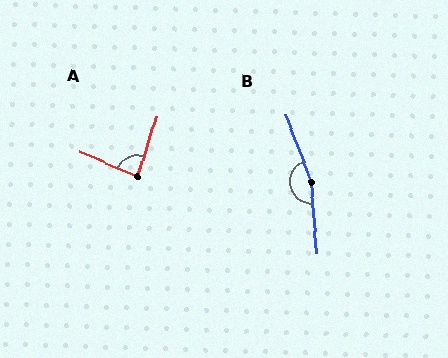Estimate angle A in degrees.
Approximately 84 degrees.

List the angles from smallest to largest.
A (84°), B (163°).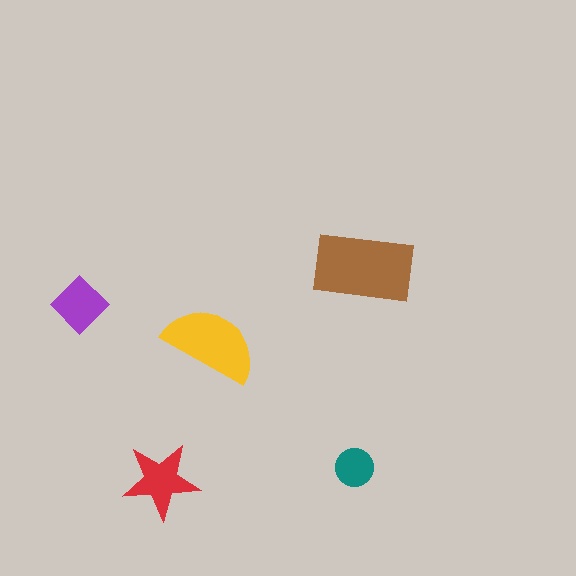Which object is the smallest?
The teal circle.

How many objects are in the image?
There are 5 objects in the image.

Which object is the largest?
The brown rectangle.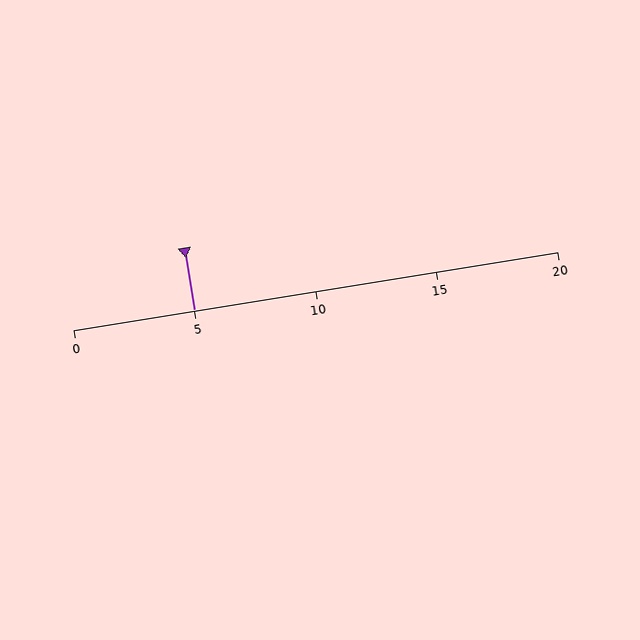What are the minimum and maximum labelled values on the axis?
The axis runs from 0 to 20.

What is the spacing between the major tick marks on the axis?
The major ticks are spaced 5 apart.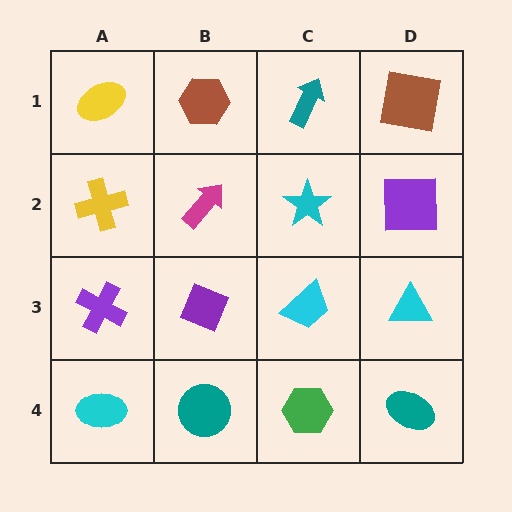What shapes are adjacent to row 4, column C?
A cyan trapezoid (row 3, column C), a teal circle (row 4, column B), a teal ellipse (row 4, column D).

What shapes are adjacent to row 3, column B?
A magenta arrow (row 2, column B), a teal circle (row 4, column B), a purple cross (row 3, column A), a cyan trapezoid (row 3, column C).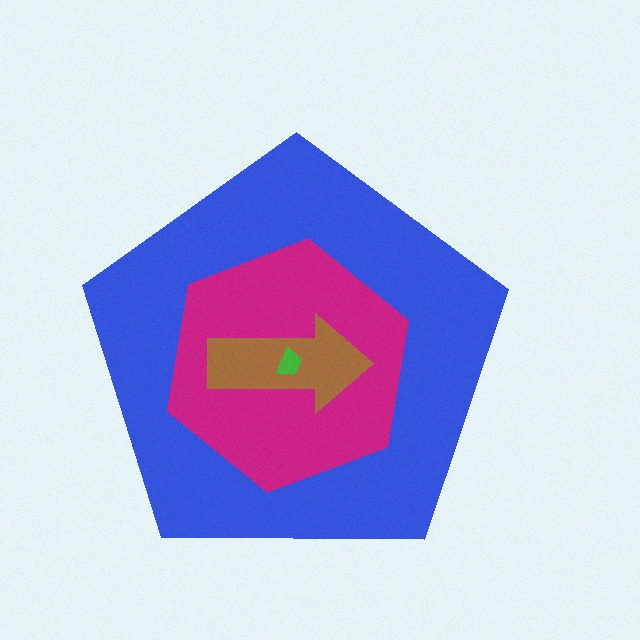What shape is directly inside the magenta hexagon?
The brown arrow.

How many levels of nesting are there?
4.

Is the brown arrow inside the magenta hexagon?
Yes.